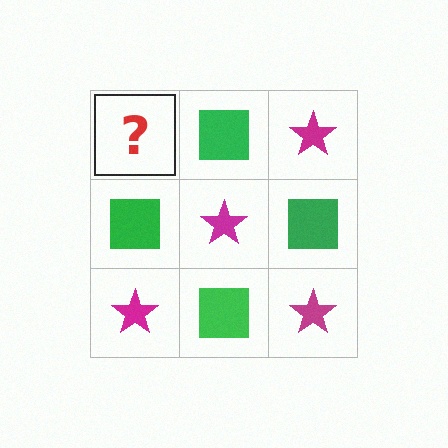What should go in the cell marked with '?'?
The missing cell should contain a magenta star.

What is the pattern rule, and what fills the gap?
The rule is that it alternates magenta star and green square in a checkerboard pattern. The gap should be filled with a magenta star.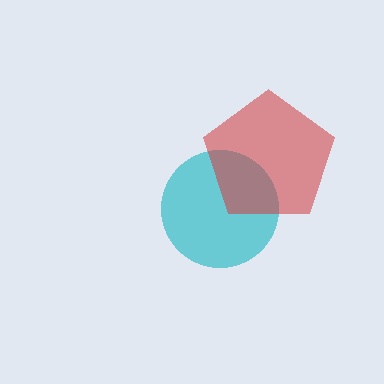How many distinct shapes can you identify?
There are 2 distinct shapes: a cyan circle, a red pentagon.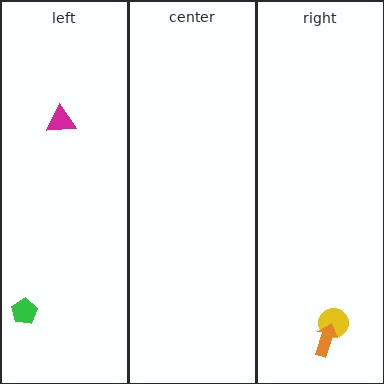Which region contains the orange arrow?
The right region.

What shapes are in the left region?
The magenta triangle, the green pentagon.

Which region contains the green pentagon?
The left region.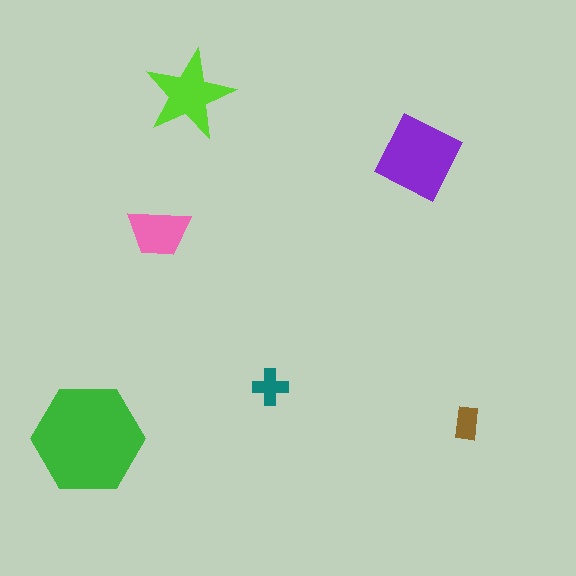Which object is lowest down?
The green hexagon is bottommost.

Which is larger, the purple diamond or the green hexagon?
The green hexagon.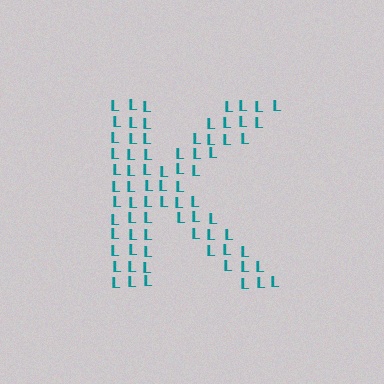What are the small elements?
The small elements are letter L's.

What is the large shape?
The large shape is the letter K.